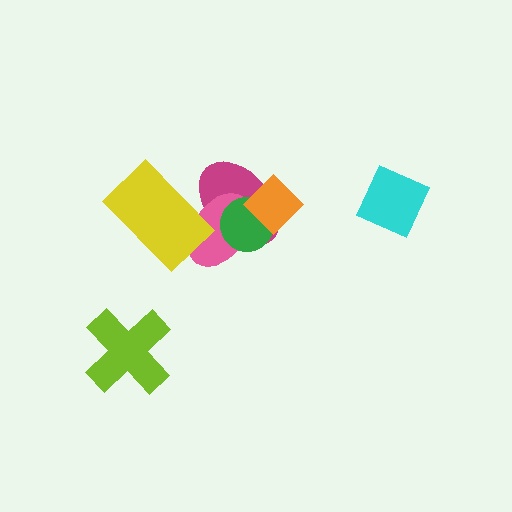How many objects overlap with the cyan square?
0 objects overlap with the cyan square.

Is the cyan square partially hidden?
No, no other shape covers it.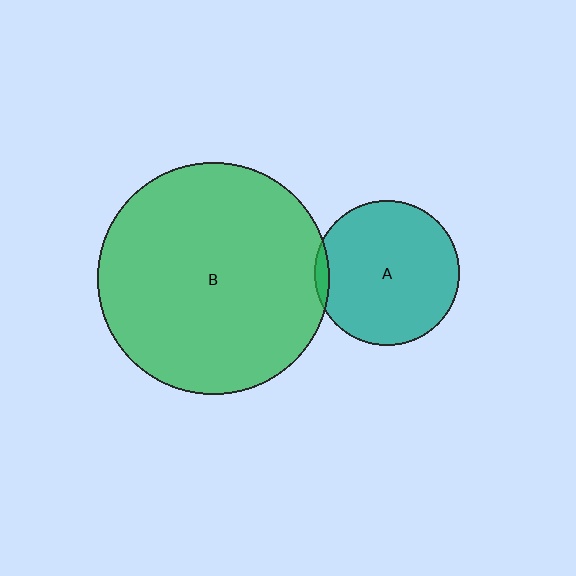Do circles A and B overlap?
Yes.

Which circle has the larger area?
Circle B (green).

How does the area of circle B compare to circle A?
Approximately 2.5 times.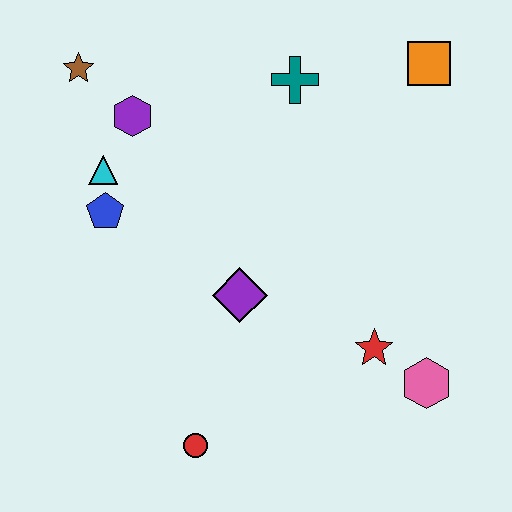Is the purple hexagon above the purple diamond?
Yes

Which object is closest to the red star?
The pink hexagon is closest to the red star.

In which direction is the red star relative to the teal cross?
The red star is below the teal cross.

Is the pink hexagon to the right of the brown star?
Yes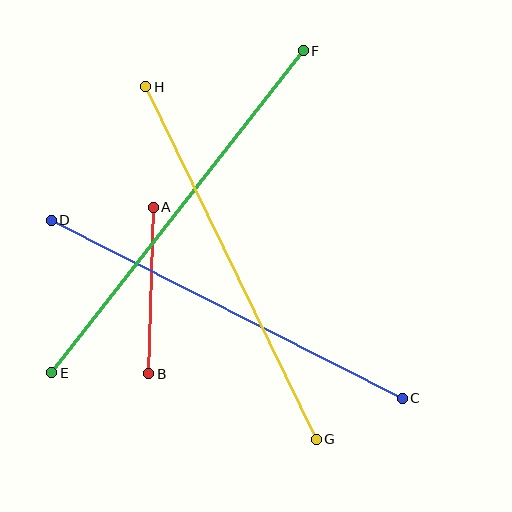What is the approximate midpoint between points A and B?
The midpoint is at approximately (151, 291) pixels.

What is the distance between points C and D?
The distance is approximately 394 pixels.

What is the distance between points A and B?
The distance is approximately 167 pixels.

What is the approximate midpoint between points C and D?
The midpoint is at approximately (227, 309) pixels.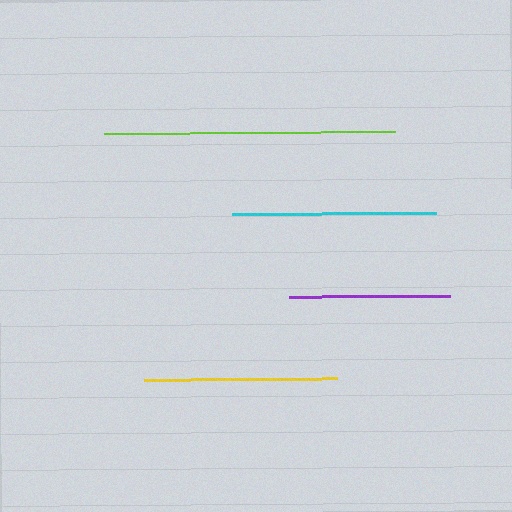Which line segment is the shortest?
The purple line is the shortest at approximately 161 pixels.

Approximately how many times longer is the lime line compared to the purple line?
The lime line is approximately 1.8 times the length of the purple line.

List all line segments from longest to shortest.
From longest to shortest: lime, cyan, yellow, purple.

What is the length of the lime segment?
The lime segment is approximately 290 pixels long.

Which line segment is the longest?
The lime line is the longest at approximately 290 pixels.